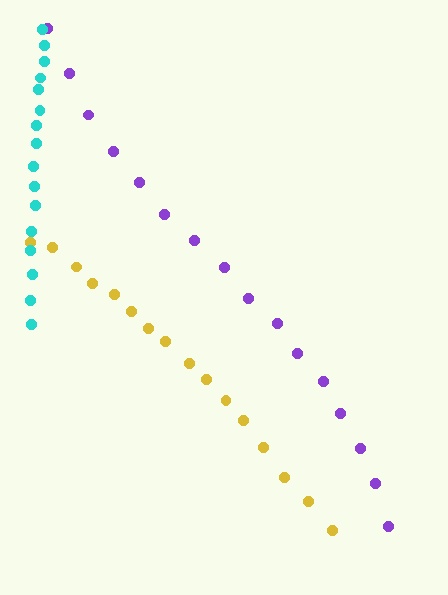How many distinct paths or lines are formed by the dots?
There are 3 distinct paths.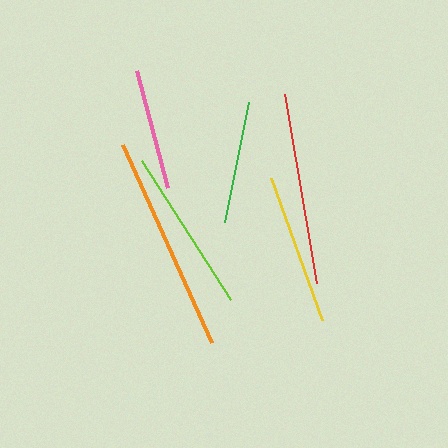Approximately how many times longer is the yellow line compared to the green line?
The yellow line is approximately 1.2 times the length of the green line.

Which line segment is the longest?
The orange line is the longest at approximately 218 pixels.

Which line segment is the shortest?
The pink line is the shortest at approximately 120 pixels.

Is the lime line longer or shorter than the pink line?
The lime line is longer than the pink line.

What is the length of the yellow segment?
The yellow segment is approximately 150 pixels long.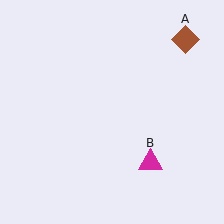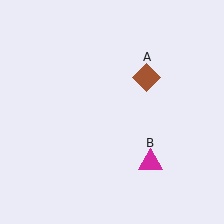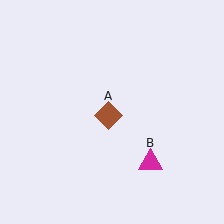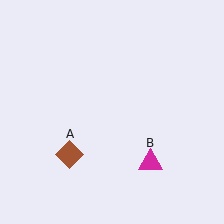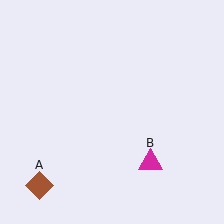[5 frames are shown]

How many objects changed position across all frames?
1 object changed position: brown diamond (object A).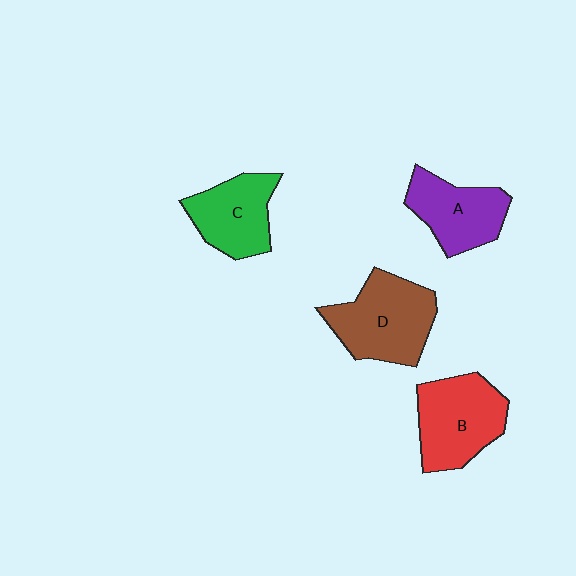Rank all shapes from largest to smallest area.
From largest to smallest: D (brown), B (red), A (purple), C (green).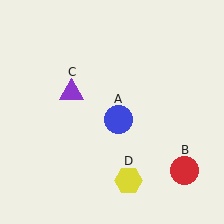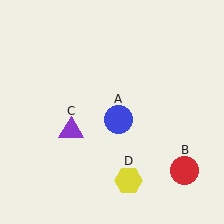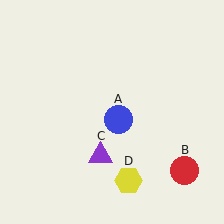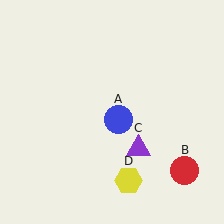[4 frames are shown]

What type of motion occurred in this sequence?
The purple triangle (object C) rotated counterclockwise around the center of the scene.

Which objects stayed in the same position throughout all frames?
Blue circle (object A) and red circle (object B) and yellow hexagon (object D) remained stationary.